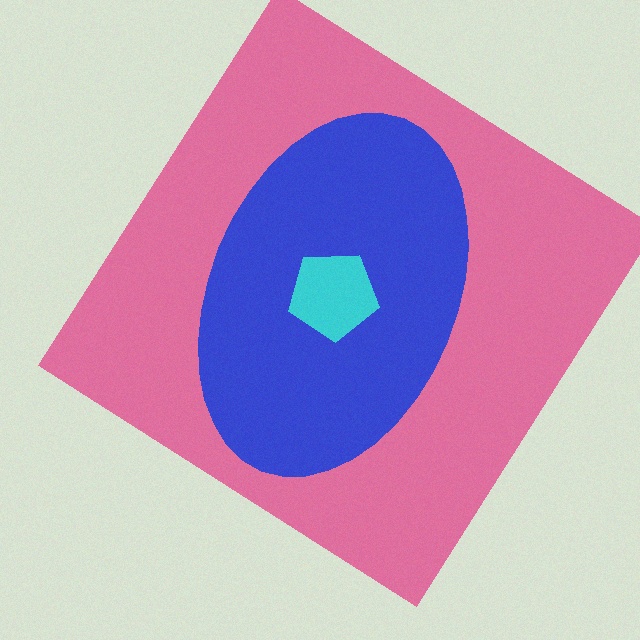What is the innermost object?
The cyan pentagon.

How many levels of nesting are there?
3.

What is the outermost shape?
The pink diamond.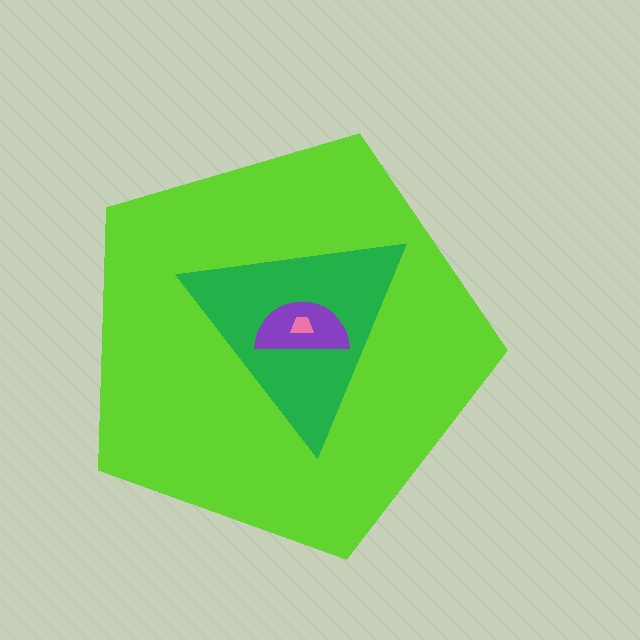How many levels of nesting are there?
4.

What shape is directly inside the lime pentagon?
The green triangle.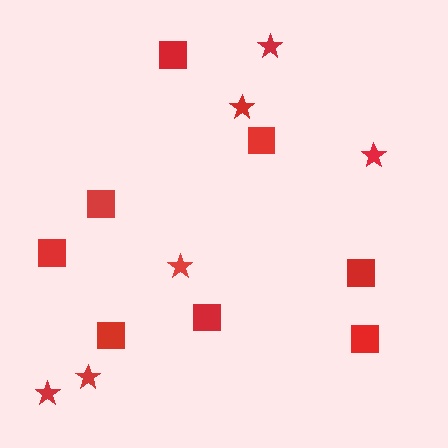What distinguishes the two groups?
There are 2 groups: one group of squares (8) and one group of stars (6).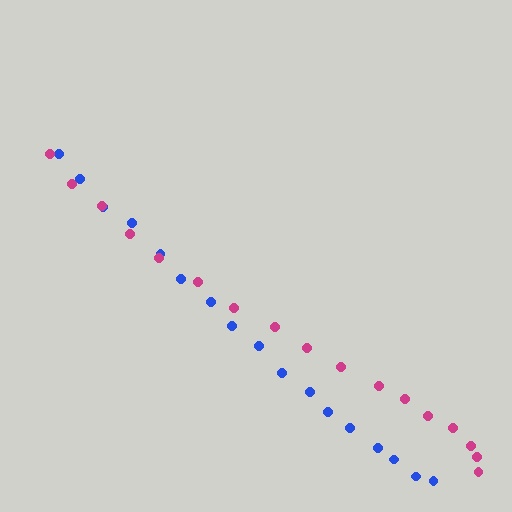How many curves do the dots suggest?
There are 2 distinct paths.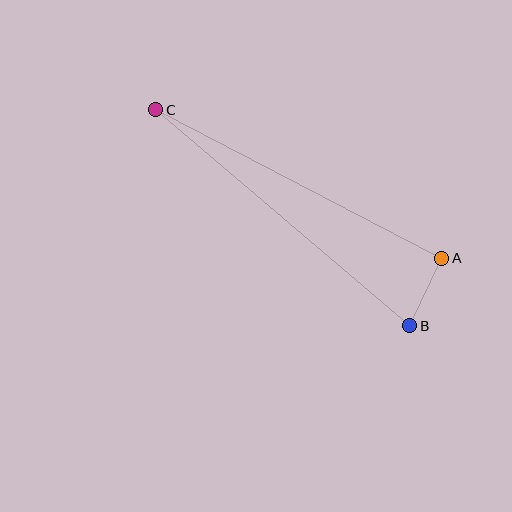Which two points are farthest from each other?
Points B and C are farthest from each other.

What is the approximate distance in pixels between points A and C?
The distance between A and C is approximately 322 pixels.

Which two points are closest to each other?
Points A and B are closest to each other.